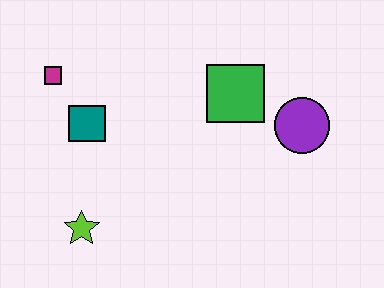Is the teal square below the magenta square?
Yes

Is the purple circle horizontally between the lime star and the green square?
No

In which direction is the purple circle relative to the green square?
The purple circle is to the right of the green square.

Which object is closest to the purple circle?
The green square is closest to the purple circle.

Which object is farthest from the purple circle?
The magenta square is farthest from the purple circle.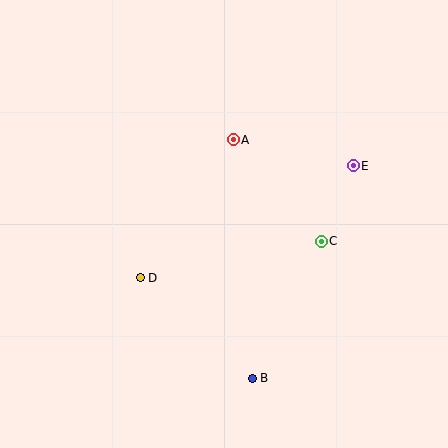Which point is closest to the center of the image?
Point A at (233, 140) is closest to the center.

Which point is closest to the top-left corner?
Point A is closest to the top-left corner.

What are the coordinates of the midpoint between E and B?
The midpoint between E and B is at (303, 272).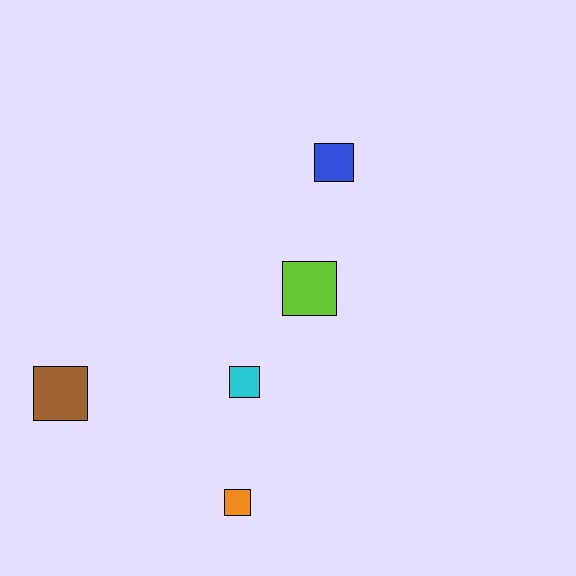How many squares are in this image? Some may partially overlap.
There are 5 squares.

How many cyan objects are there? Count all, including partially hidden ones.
There is 1 cyan object.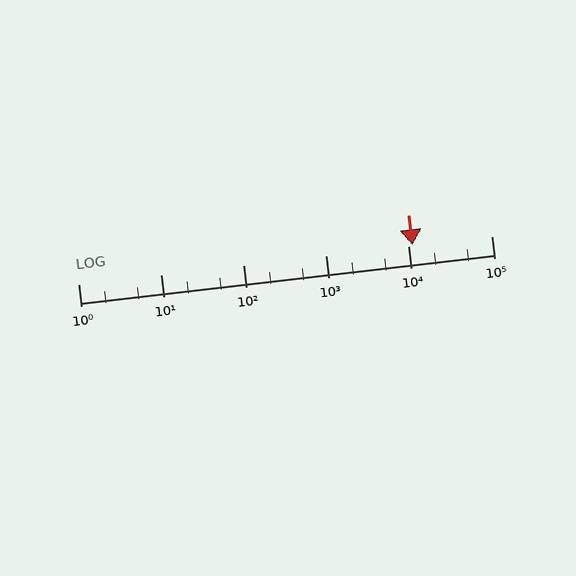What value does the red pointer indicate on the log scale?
The pointer indicates approximately 11000.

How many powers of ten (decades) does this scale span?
The scale spans 5 decades, from 1 to 100000.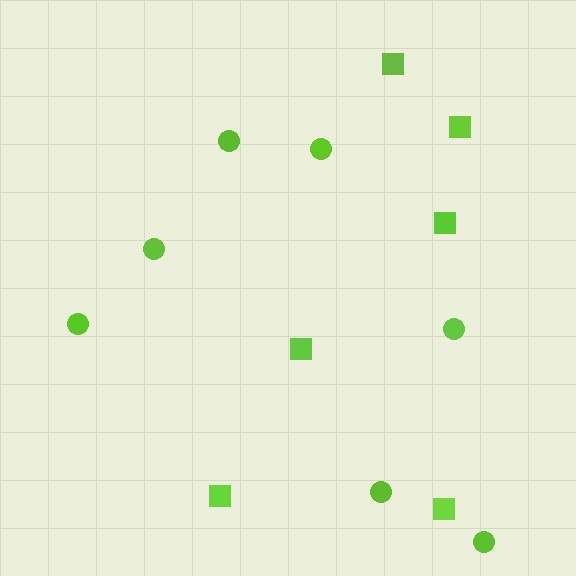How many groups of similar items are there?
There are 2 groups: one group of squares (6) and one group of circles (7).